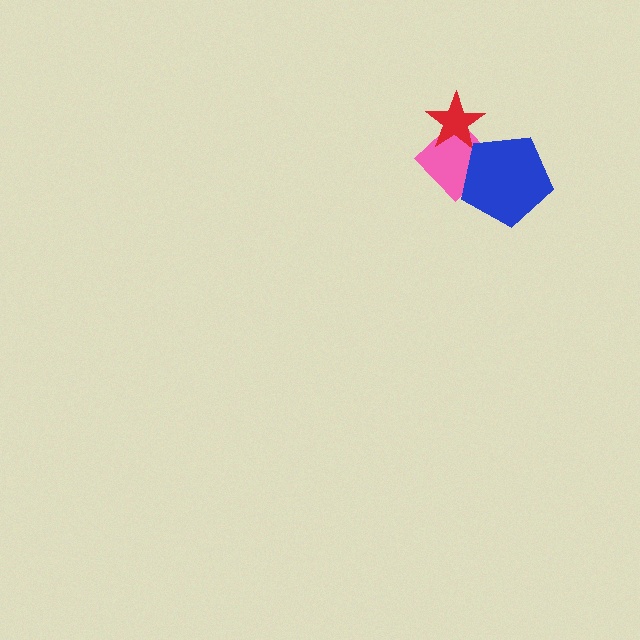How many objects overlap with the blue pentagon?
1 object overlaps with the blue pentagon.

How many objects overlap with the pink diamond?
2 objects overlap with the pink diamond.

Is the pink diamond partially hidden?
Yes, it is partially covered by another shape.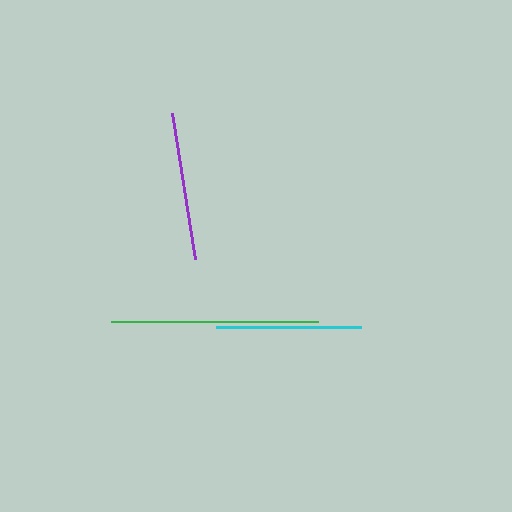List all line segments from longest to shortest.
From longest to shortest: green, purple, cyan.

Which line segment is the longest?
The green line is the longest at approximately 207 pixels.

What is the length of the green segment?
The green segment is approximately 207 pixels long.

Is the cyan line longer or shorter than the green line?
The green line is longer than the cyan line.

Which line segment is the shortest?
The cyan line is the shortest at approximately 145 pixels.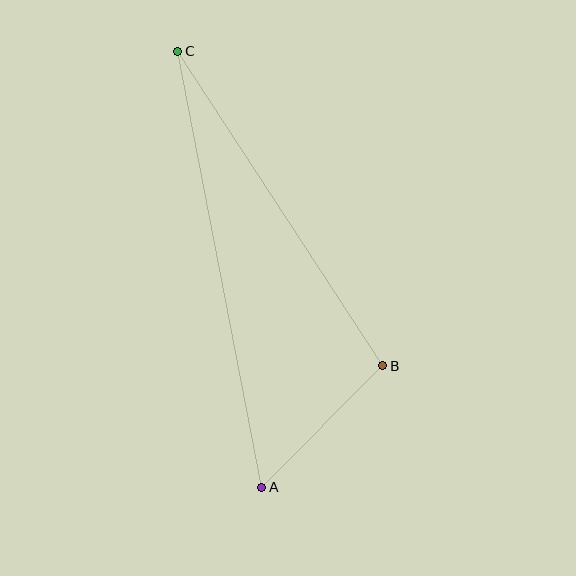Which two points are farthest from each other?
Points A and C are farthest from each other.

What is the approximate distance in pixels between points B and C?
The distance between B and C is approximately 375 pixels.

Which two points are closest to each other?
Points A and B are closest to each other.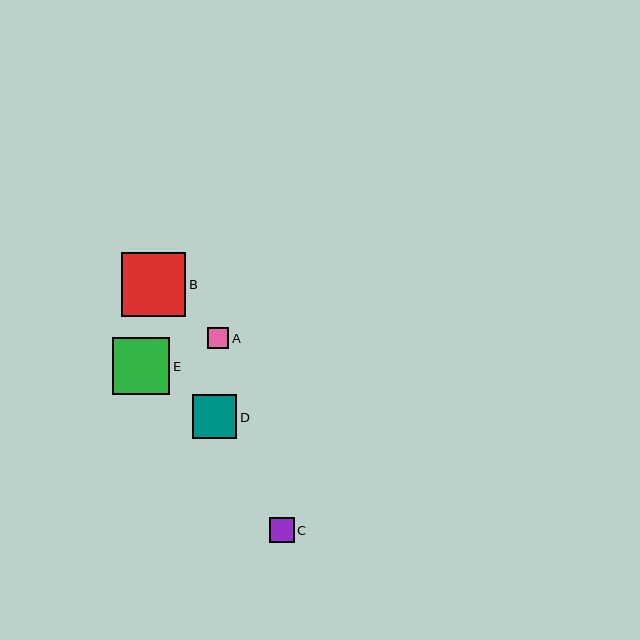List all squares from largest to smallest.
From largest to smallest: B, E, D, C, A.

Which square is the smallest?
Square A is the smallest with a size of approximately 21 pixels.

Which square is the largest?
Square B is the largest with a size of approximately 65 pixels.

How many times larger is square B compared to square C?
Square B is approximately 2.6 times the size of square C.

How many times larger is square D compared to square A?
Square D is approximately 2.1 times the size of square A.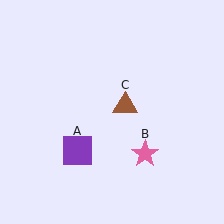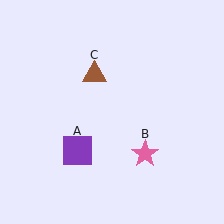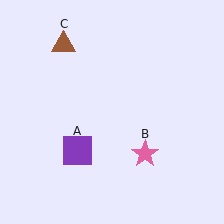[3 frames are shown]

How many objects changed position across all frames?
1 object changed position: brown triangle (object C).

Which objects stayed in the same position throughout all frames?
Purple square (object A) and pink star (object B) remained stationary.